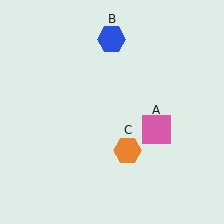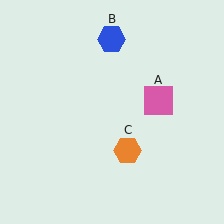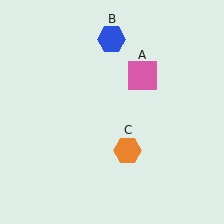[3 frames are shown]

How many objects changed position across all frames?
1 object changed position: pink square (object A).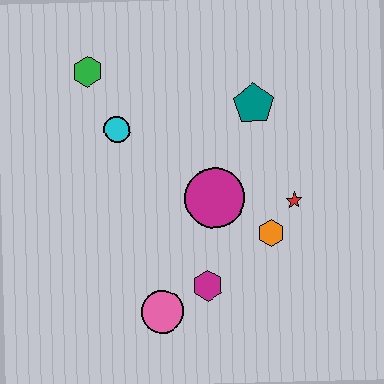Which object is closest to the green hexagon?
The cyan circle is closest to the green hexagon.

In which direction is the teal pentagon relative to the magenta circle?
The teal pentagon is above the magenta circle.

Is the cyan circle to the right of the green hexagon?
Yes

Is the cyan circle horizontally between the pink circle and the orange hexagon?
No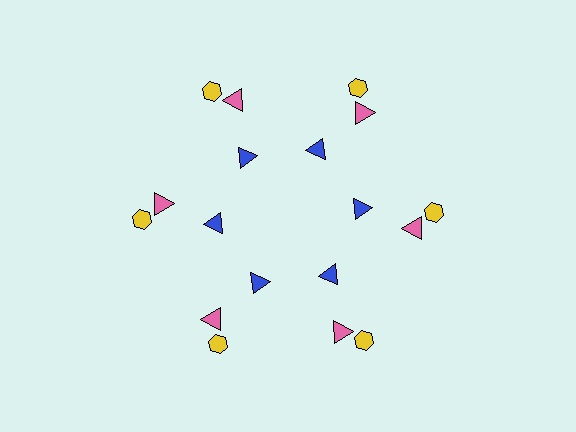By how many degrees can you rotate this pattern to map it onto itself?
The pattern maps onto itself every 60 degrees of rotation.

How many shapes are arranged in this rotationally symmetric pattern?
There are 18 shapes, arranged in 6 groups of 3.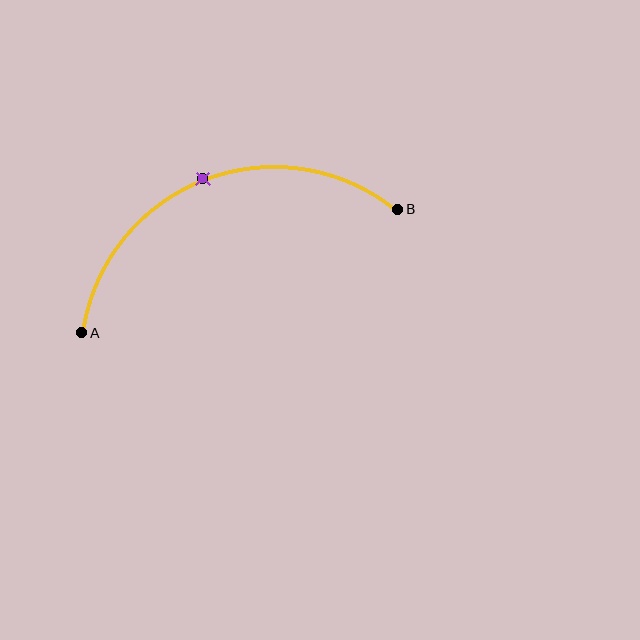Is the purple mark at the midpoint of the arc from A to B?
Yes. The purple mark lies on the arc at equal arc-length from both A and B — it is the arc midpoint.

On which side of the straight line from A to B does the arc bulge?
The arc bulges above the straight line connecting A and B.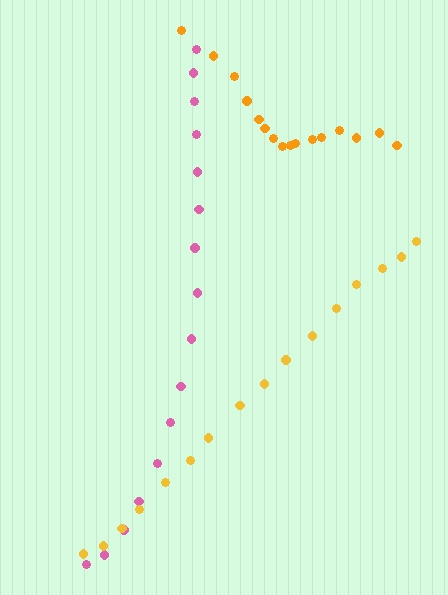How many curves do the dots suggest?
There are 3 distinct paths.